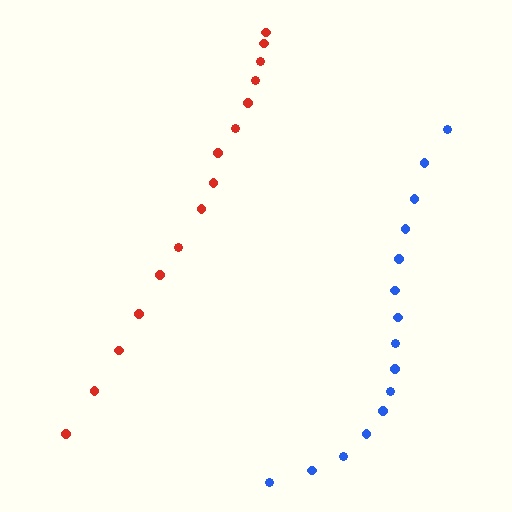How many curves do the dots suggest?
There are 2 distinct paths.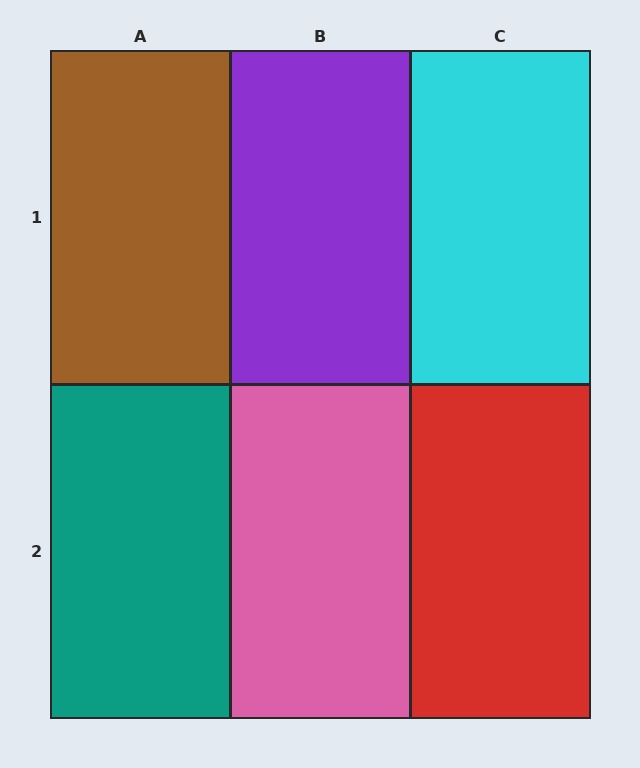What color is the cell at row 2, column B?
Pink.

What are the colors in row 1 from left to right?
Brown, purple, cyan.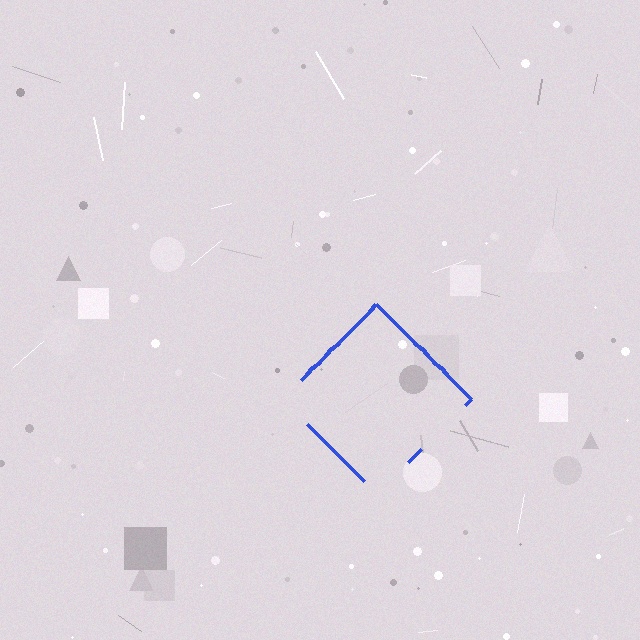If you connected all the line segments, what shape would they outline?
They would outline a diamond.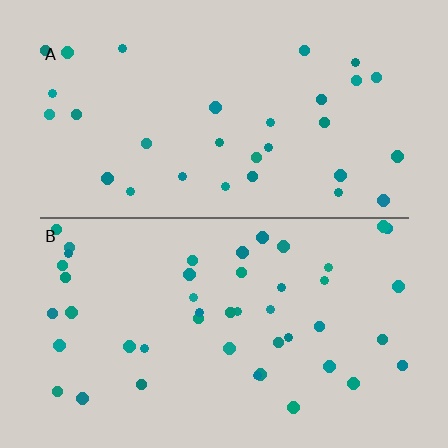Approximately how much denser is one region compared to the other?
Approximately 1.4× — region B over region A.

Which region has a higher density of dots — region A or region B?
B (the bottom).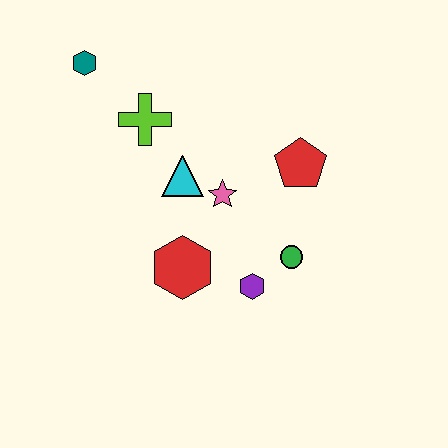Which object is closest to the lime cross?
The cyan triangle is closest to the lime cross.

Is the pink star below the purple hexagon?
No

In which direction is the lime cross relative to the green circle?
The lime cross is to the left of the green circle.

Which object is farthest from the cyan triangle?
The teal hexagon is farthest from the cyan triangle.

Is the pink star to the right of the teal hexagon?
Yes